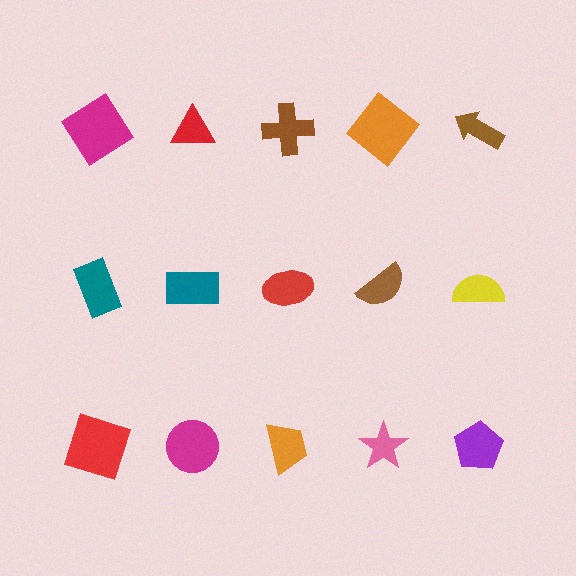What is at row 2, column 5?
A yellow semicircle.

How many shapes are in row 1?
5 shapes.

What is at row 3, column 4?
A pink star.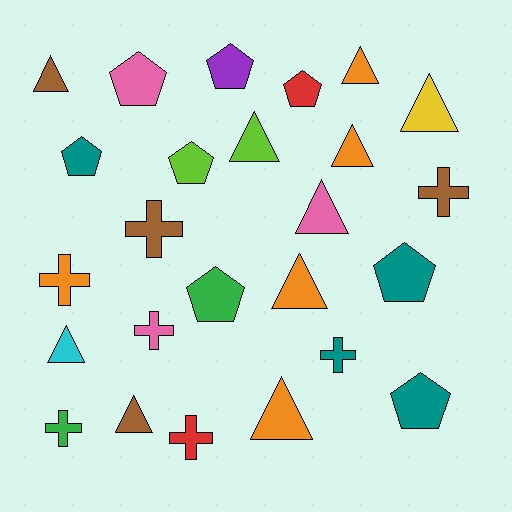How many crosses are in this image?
There are 7 crosses.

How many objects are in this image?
There are 25 objects.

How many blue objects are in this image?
There are no blue objects.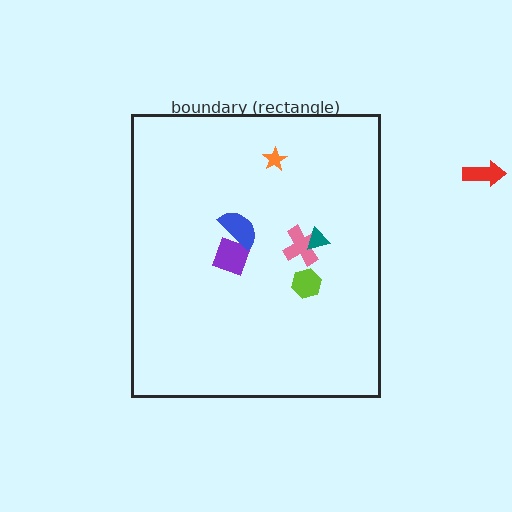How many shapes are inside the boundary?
6 inside, 1 outside.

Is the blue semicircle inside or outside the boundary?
Inside.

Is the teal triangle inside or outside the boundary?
Inside.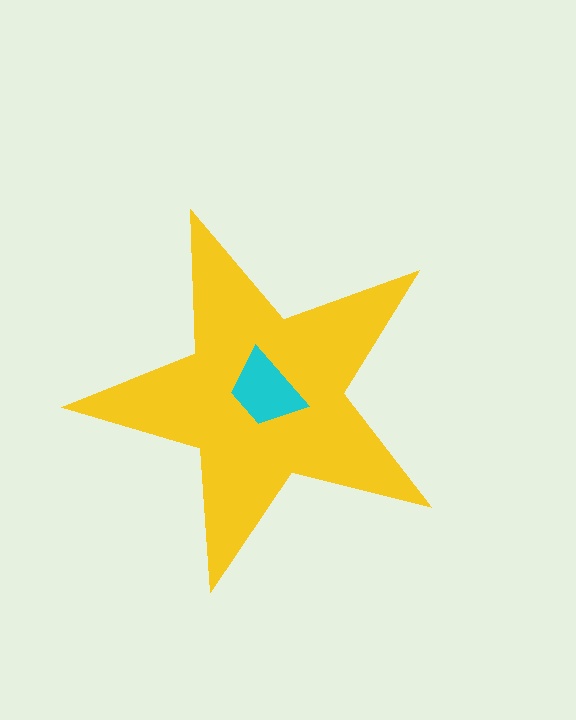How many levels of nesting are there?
2.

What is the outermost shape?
The yellow star.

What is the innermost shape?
The cyan trapezoid.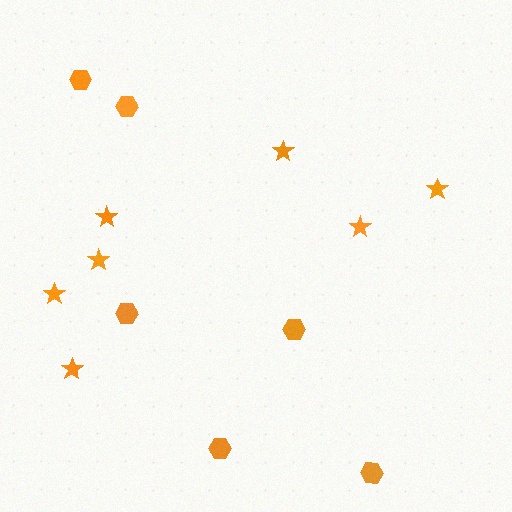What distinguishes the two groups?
There are 2 groups: one group of stars (7) and one group of hexagons (6).